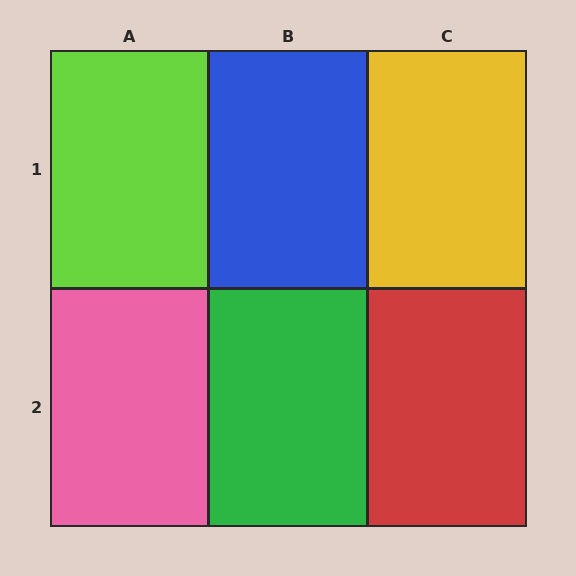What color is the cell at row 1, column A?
Lime.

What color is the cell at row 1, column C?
Yellow.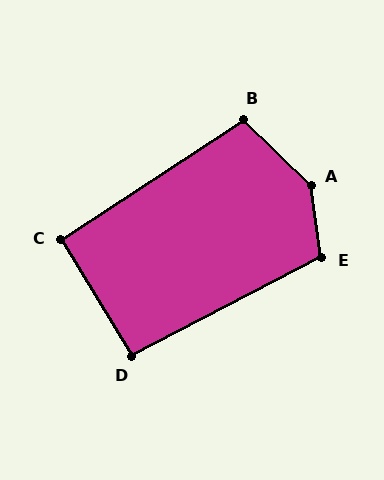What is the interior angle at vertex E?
Approximately 109 degrees (obtuse).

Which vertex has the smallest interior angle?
C, at approximately 92 degrees.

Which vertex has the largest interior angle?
A, at approximately 143 degrees.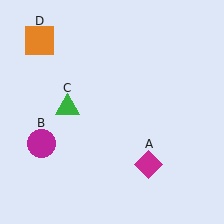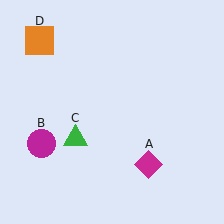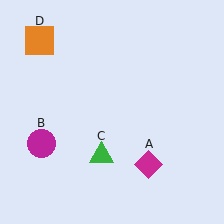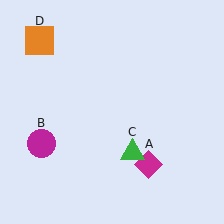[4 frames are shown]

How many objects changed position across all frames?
1 object changed position: green triangle (object C).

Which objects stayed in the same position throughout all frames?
Magenta diamond (object A) and magenta circle (object B) and orange square (object D) remained stationary.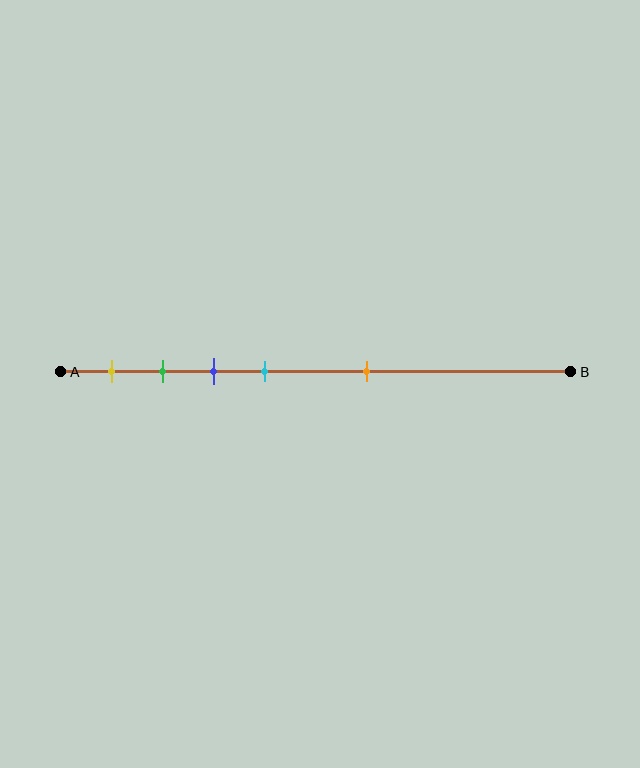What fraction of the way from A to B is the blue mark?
The blue mark is approximately 30% (0.3) of the way from A to B.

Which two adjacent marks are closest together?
The green and blue marks are the closest adjacent pair.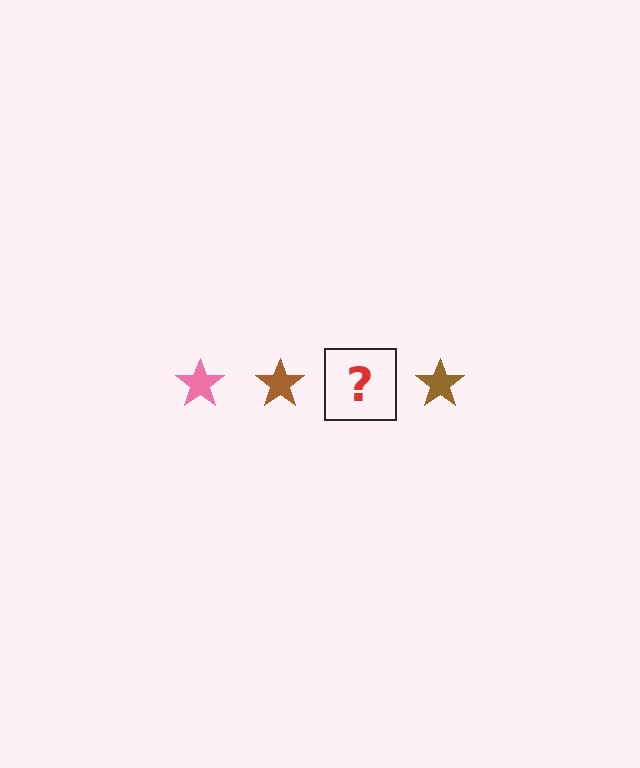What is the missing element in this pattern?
The missing element is a pink star.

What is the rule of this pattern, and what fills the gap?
The rule is that the pattern cycles through pink, brown stars. The gap should be filled with a pink star.